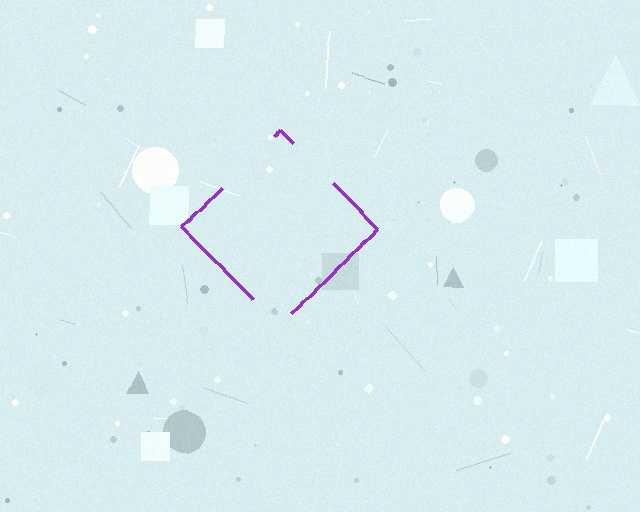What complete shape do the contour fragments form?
The contour fragments form a diamond.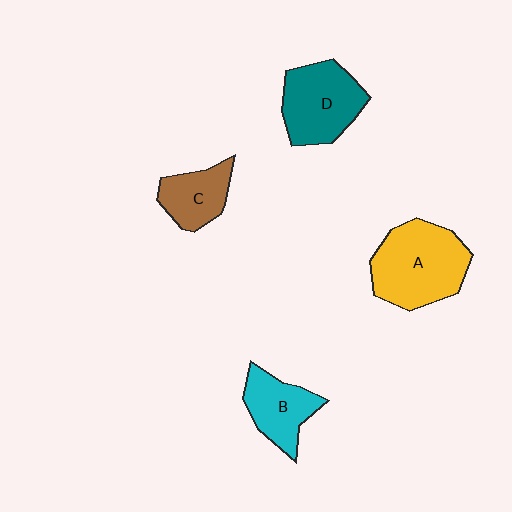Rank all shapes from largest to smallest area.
From largest to smallest: A (yellow), D (teal), B (cyan), C (brown).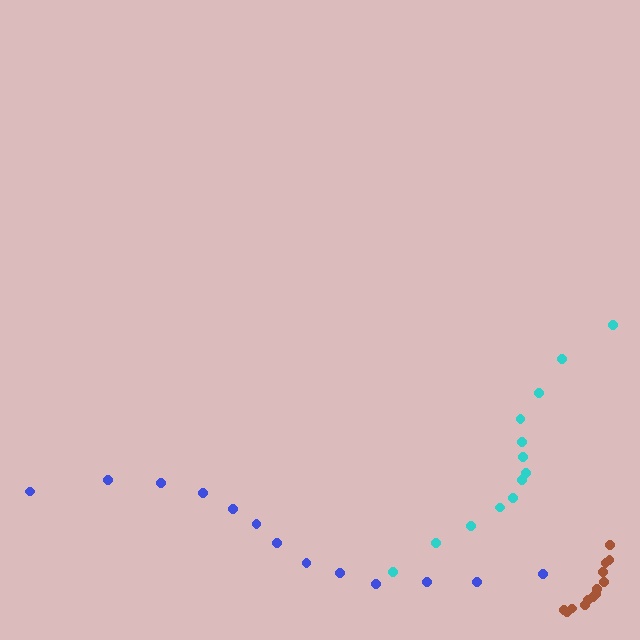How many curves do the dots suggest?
There are 3 distinct paths.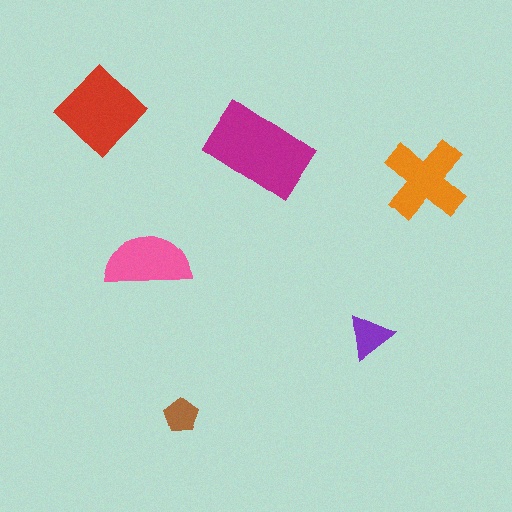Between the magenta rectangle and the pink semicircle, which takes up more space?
The magenta rectangle.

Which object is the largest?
The magenta rectangle.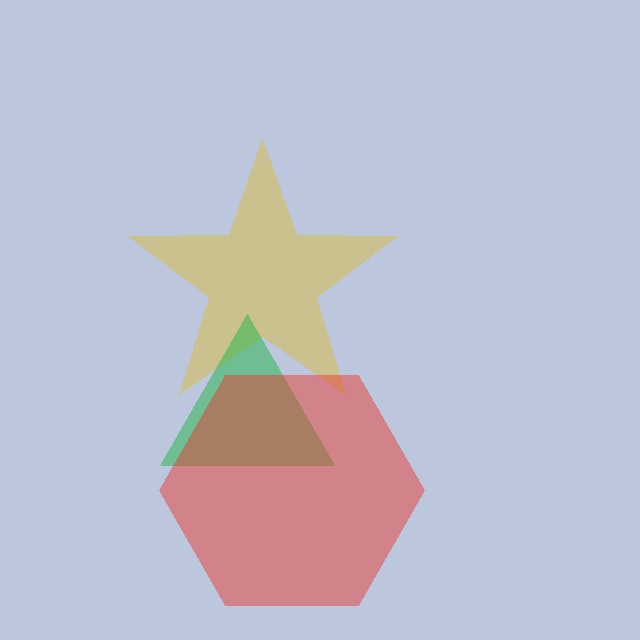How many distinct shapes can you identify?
There are 3 distinct shapes: a yellow star, a green triangle, a red hexagon.